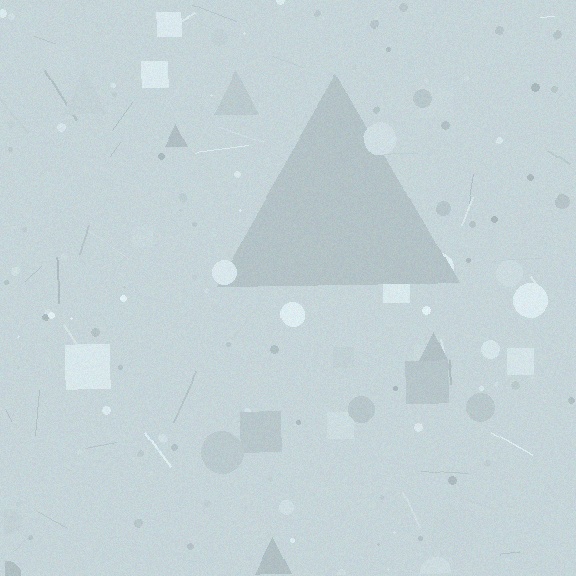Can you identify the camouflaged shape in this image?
The camouflaged shape is a triangle.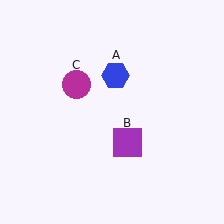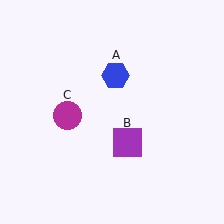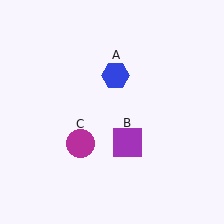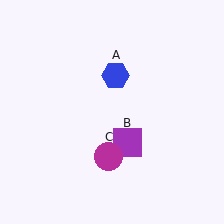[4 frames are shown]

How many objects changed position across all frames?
1 object changed position: magenta circle (object C).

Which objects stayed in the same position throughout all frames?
Blue hexagon (object A) and purple square (object B) remained stationary.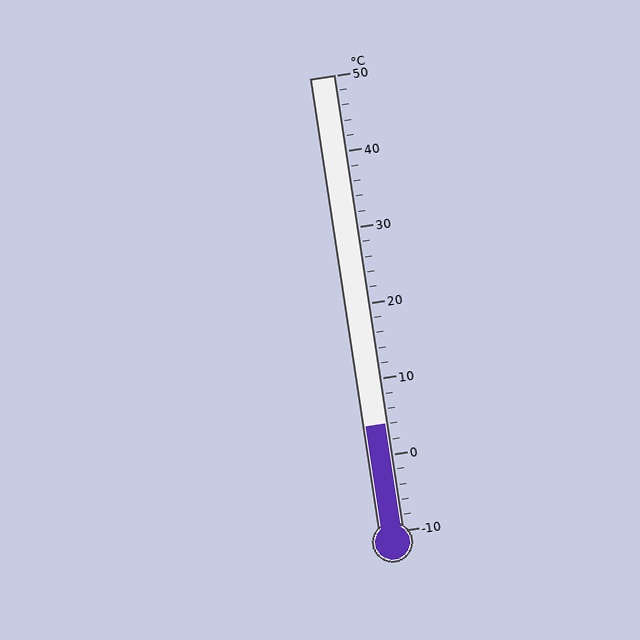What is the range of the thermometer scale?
The thermometer scale ranges from -10°C to 50°C.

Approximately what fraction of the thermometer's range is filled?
The thermometer is filled to approximately 25% of its range.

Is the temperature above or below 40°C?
The temperature is below 40°C.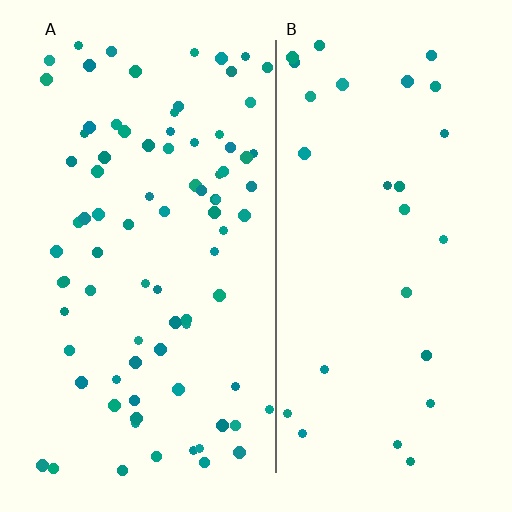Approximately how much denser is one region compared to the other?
Approximately 3.1× — region A over region B.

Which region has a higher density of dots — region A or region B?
A (the left).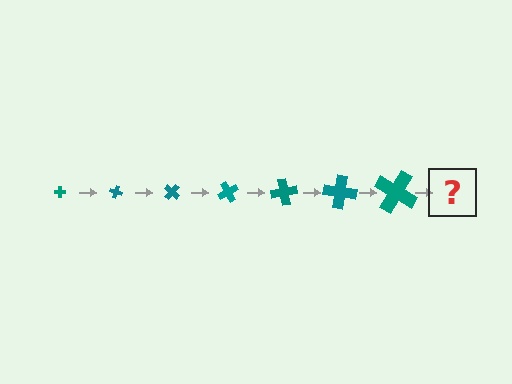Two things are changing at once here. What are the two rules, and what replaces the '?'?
The two rules are that the cross grows larger each step and it rotates 20 degrees each step. The '?' should be a cross, larger than the previous one and rotated 140 degrees from the start.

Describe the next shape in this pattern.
It should be a cross, larger than the previous one and rotated 140 degrees from the start.